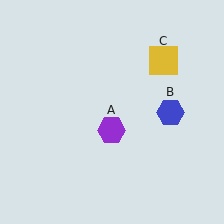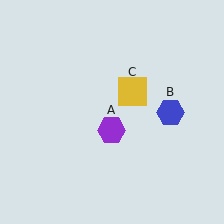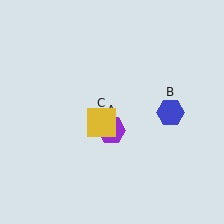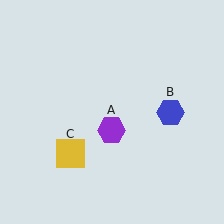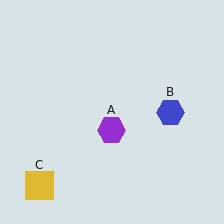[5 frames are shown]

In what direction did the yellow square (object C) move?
The yellow square (object C) moved down and to the left.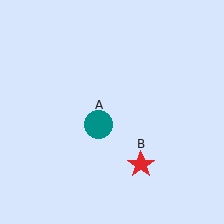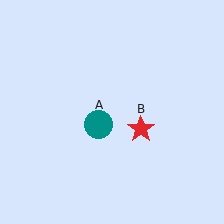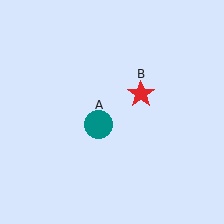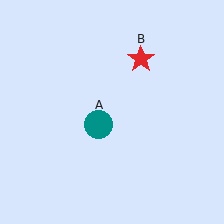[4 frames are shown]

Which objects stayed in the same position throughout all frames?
Teal circle (object A) remained stationary.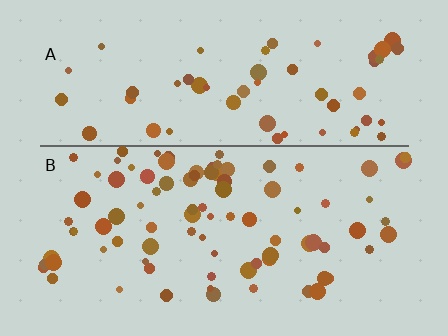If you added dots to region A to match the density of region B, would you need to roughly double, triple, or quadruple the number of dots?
Approximately double.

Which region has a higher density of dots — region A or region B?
B (the bottom).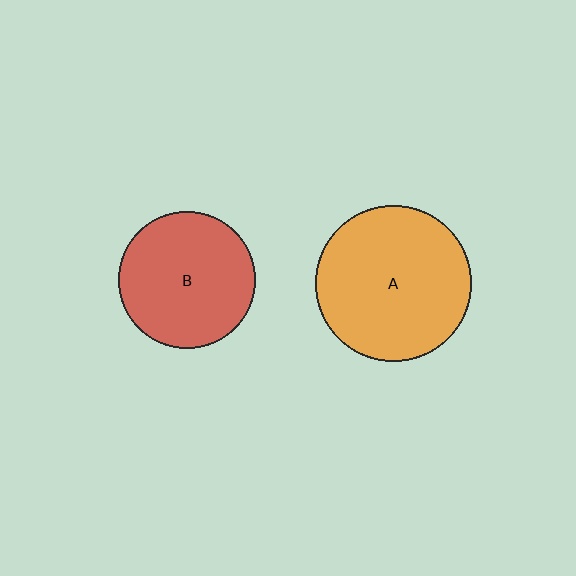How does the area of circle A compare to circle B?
Approximately 1.3 times.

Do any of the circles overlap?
No, none of the circles overlap.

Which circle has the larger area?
Circle A (orange).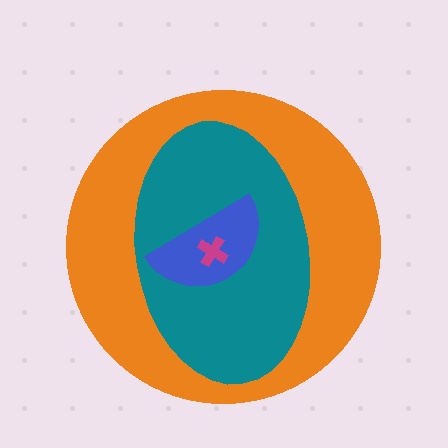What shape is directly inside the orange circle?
The teal ellipse.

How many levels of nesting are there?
4.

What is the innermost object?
The magenta cross.